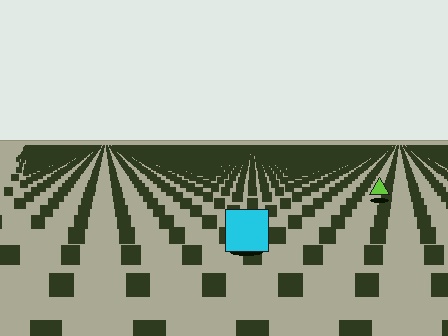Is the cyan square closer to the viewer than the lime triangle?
Yes. The cyan square is closer — you can tell from the texture gradient: the ground texture is coarser near it.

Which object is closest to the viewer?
The cyan square is closest. The texture marks near it are larger and more spread out.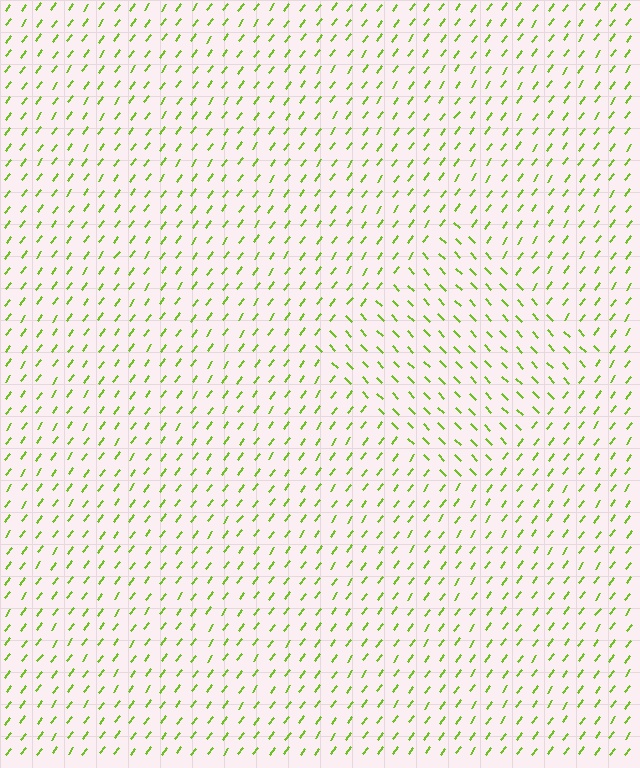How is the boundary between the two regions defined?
The boundary is defined purely by a change in line orientation (approximately 80 degrees difference). All lines are the same color and thickness.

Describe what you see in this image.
The image is filled with small lime line segments. A diamond region in the image has lines oriented differently from the surrounding lines, creating a visible texture boundary.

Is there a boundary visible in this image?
Yes, there is a texture boundary formed by a change in line orientation.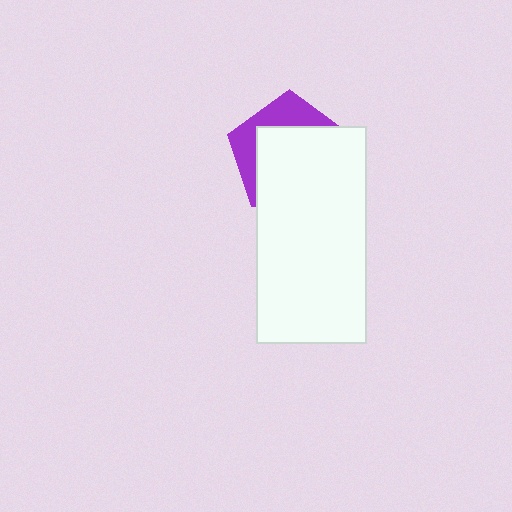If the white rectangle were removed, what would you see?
You would see the complete purple pentagon.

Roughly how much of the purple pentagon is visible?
A small part of it is visible (roughly 32%).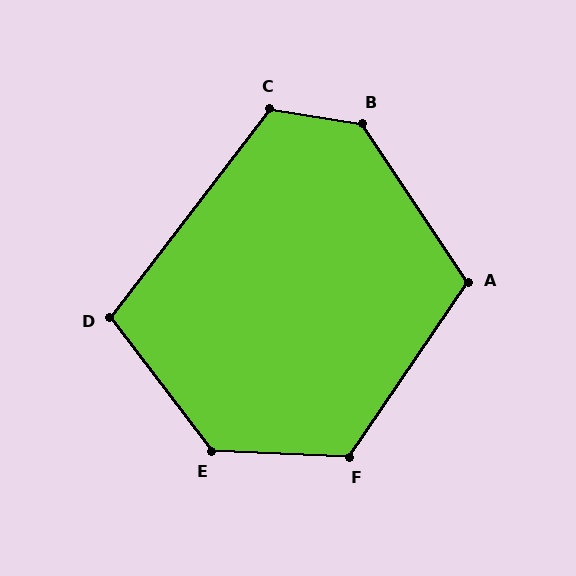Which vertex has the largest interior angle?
B, at approximately 133 degrees.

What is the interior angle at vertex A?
Approximately 112 degrees (obtuse).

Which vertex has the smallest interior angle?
D, at approximately 105 degrees.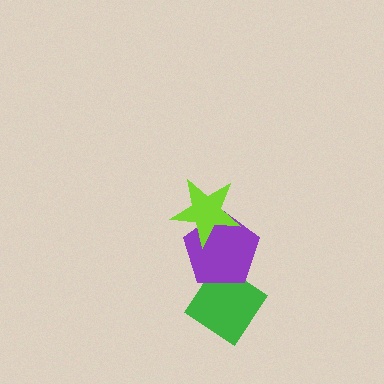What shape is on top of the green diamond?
The purple pentagon is on top of the green diamond.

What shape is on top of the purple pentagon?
The lime star is on top of the purple pentagon.